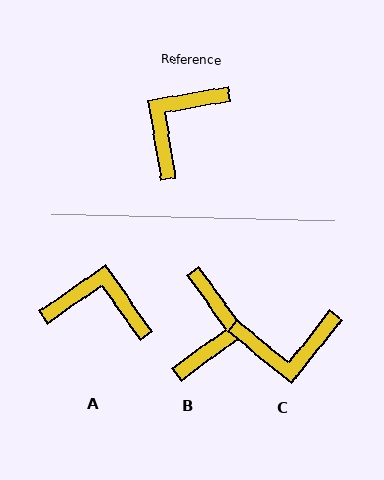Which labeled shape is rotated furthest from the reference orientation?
B, about 153 degrees away.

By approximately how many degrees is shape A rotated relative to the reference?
Approximately 65 degrees clockwise.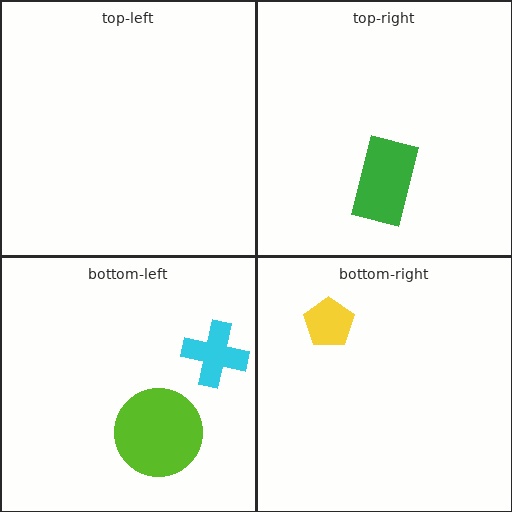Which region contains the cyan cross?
The bottom-left region.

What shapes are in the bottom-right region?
The yellow pentagon.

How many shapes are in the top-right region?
1.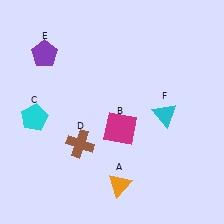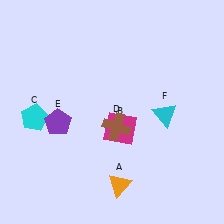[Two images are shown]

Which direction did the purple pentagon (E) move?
The purple pentagon (E) moved down.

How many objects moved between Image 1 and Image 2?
2 objects moved between the two images.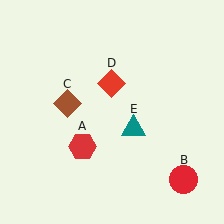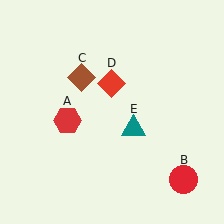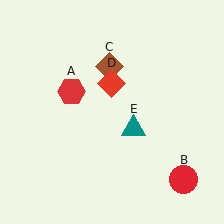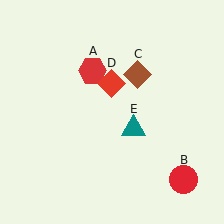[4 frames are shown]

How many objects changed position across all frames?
2 objects changed position: red hexagon (object A), brown diamond (object C).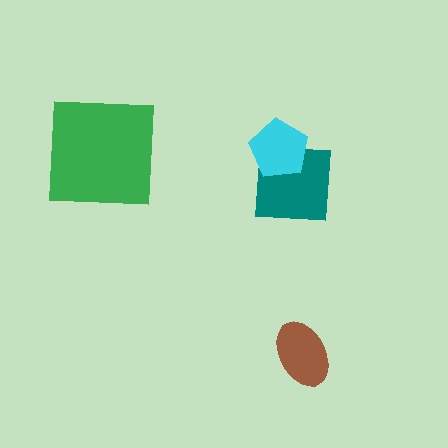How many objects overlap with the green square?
0 objects overlap with the green square.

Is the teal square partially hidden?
Yes, it is partially covered by another shape.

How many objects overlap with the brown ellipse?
0 objects overlap with the brown ellipse.